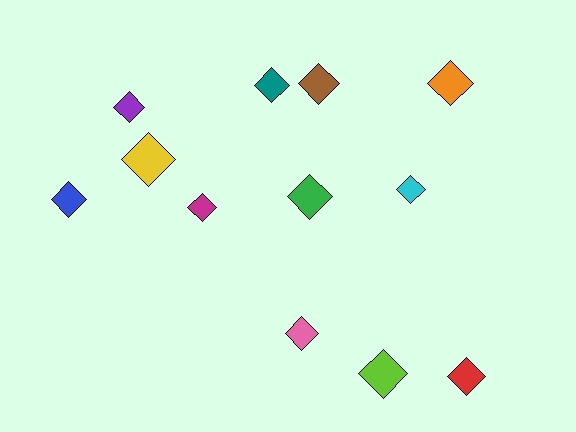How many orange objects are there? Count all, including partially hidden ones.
There is 1 orange object.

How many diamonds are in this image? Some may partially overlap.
There are 12 diamonds.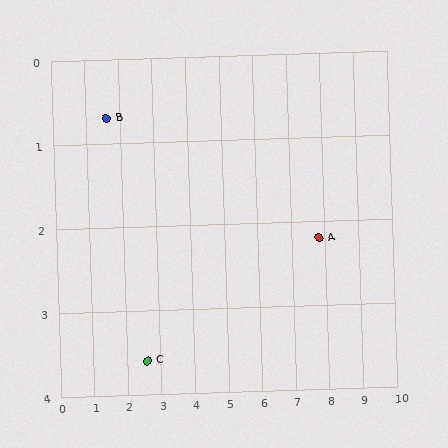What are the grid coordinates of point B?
Point B is at approximately (1.6, 0.7).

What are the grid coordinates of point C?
Point C is at approximately (2.6, 3.6).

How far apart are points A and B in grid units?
Points A and B are about 6.4 grid units apart.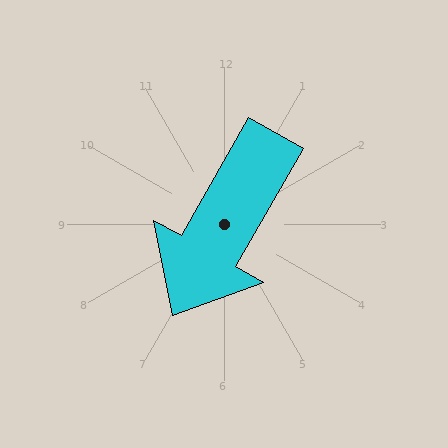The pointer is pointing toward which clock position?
Roughly 7 o'clock.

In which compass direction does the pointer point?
Southwest.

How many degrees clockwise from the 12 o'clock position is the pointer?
Approximately 210 degrees.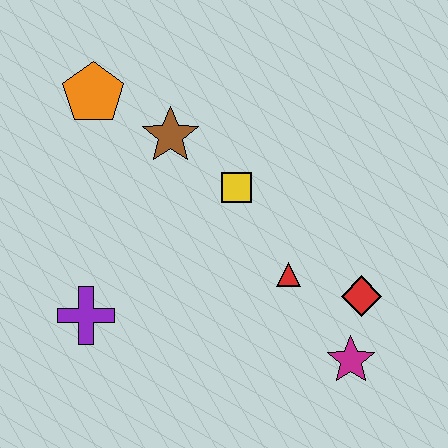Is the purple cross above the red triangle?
No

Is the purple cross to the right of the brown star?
No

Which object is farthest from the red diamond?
The orange pentagon is farthest from the red diamond.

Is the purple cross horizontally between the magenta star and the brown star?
No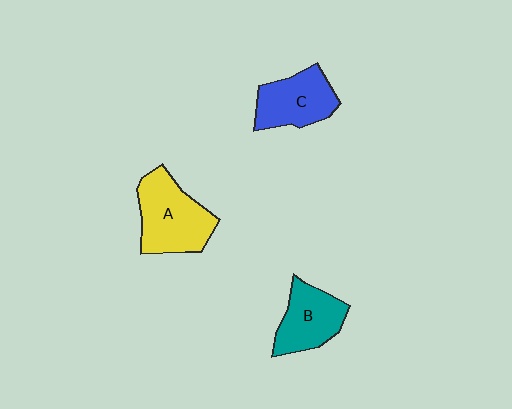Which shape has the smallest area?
Shape B (teal).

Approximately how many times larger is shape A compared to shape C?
Approximately 1.3 times.